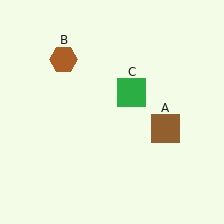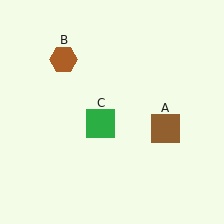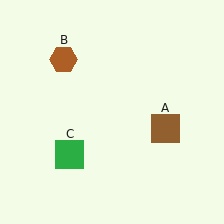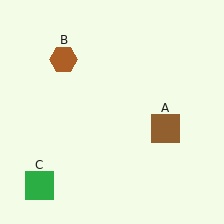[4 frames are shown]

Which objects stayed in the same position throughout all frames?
Brown square (object A) and brown hexagon (object B) remained stationary.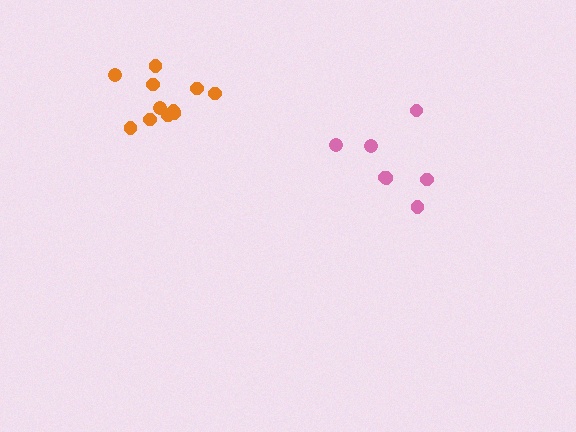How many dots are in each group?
Group 1: 11 dots, Group 2: 7 dots (18 total).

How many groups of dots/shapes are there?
There are 2 groups.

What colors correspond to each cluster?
The clusters are colored: orange, pink.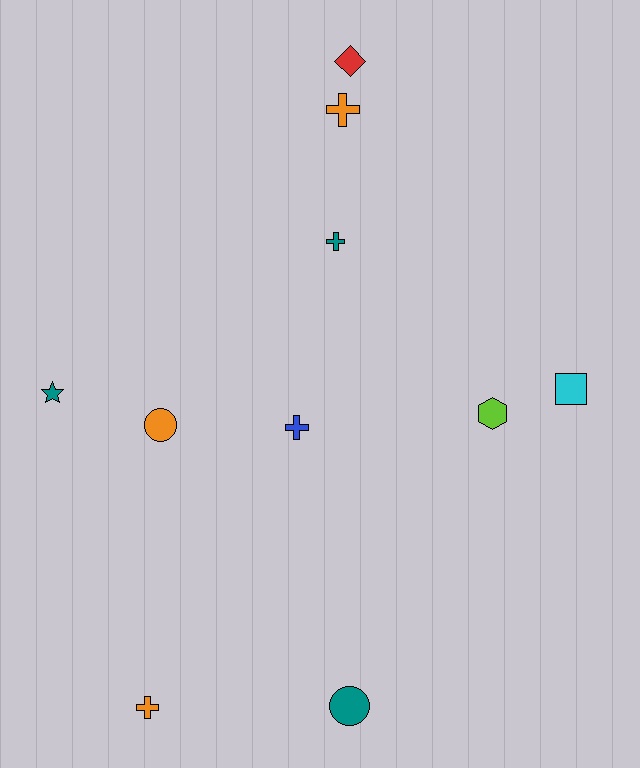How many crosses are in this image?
There are 4 crosses.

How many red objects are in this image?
There is 1 red object.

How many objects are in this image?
There are 10 objects.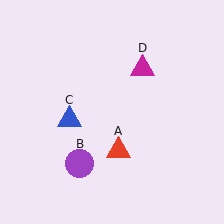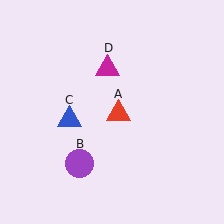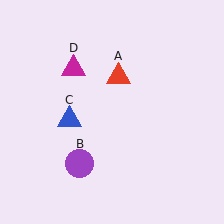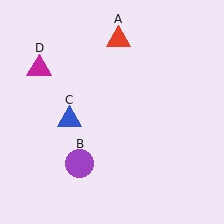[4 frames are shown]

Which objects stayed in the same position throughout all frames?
Purple circle (object B) and blue triangle (object C) remained stationary.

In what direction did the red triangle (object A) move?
The red triangle (object A) moved up.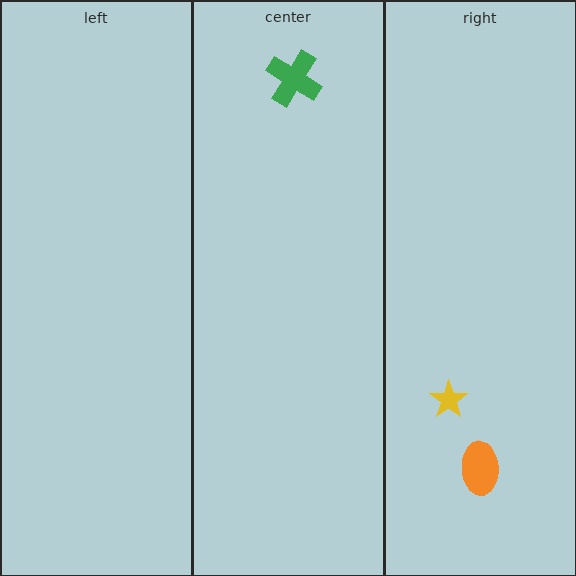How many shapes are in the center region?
1.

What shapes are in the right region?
The orange ellipse, the yellow star.